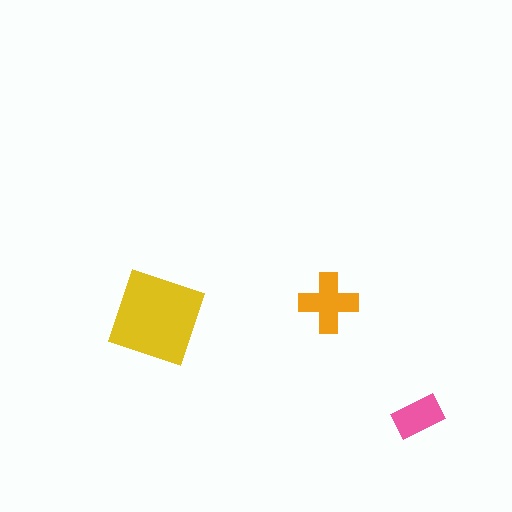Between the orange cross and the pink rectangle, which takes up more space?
The orange cross.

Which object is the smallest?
The pink rectangle.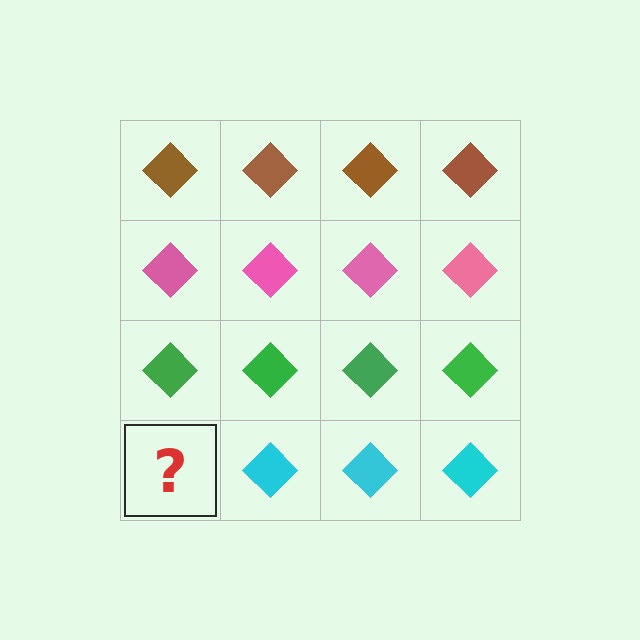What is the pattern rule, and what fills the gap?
The rule is that each row has a consistent color. The gap should be filled with a cyan diamond.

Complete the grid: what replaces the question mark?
The question mark should be replaced with a cyan diamond.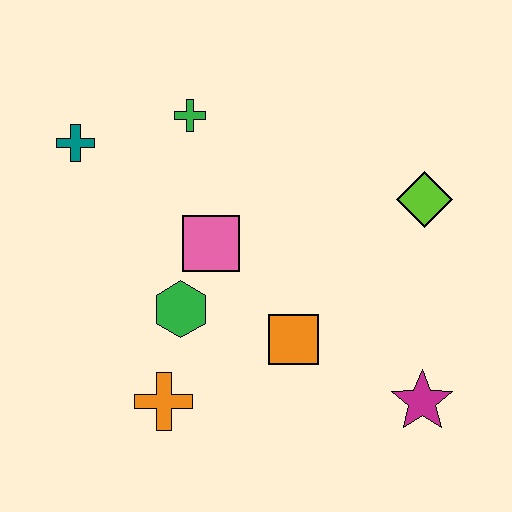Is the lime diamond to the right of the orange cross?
Yes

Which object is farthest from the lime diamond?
The teal cross is farthest from the lime diamond.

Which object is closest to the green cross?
The teal cross is closest to the green cross.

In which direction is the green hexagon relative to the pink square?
The green hexagon is below the pink square.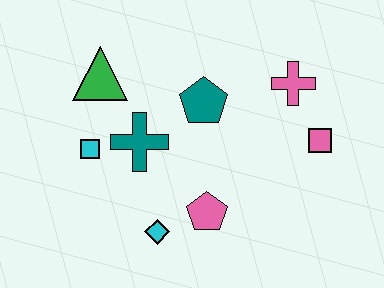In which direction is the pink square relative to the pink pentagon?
The pink square is to the right of the pink pentagon.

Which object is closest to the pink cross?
The pink square is closest to the pink cross.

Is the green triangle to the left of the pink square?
Yes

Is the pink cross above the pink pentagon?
Yes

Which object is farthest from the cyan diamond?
The pink cross is farthest from the cyan diamond.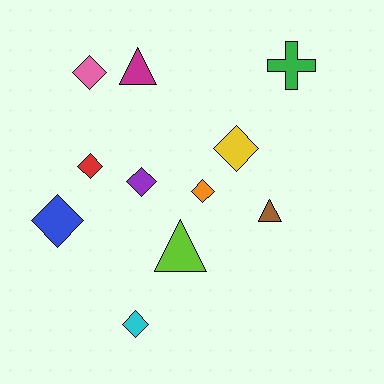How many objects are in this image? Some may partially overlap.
There are 11 objects.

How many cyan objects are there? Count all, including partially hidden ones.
There is 1 cyan object.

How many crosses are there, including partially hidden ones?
There is 1 cross.